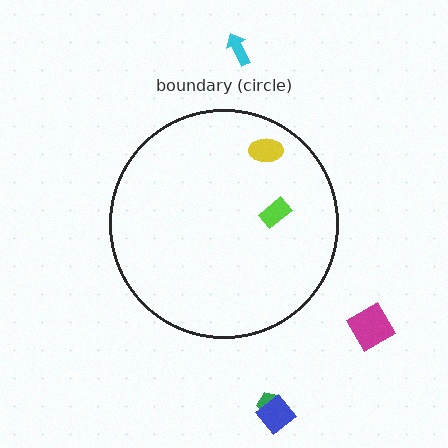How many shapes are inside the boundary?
2 inside, 4 outside.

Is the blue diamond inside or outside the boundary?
Outside.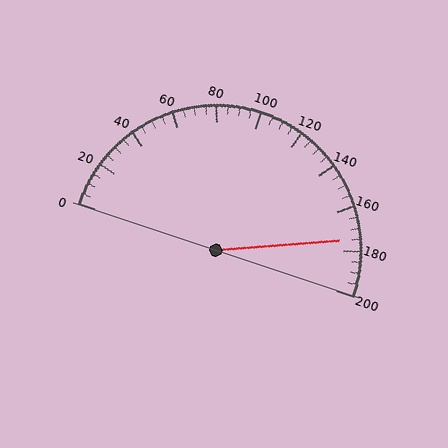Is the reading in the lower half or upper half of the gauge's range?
The reading is in the upper half of the range (0 to 200).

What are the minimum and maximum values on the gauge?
The gauge ranges from 0 to 200.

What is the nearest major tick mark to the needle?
The nearest major tick mark is 180.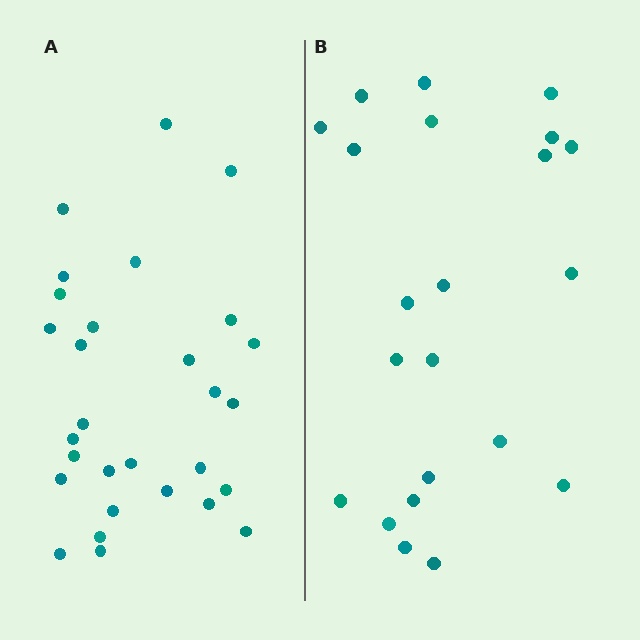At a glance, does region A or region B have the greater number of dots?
Region A (the left region) has more dots.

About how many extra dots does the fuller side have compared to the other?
Region A has roughly 8 or so more dots than region B.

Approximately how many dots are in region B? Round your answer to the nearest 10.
About 20 dots. (The exact count is 22, which rounds to 20.)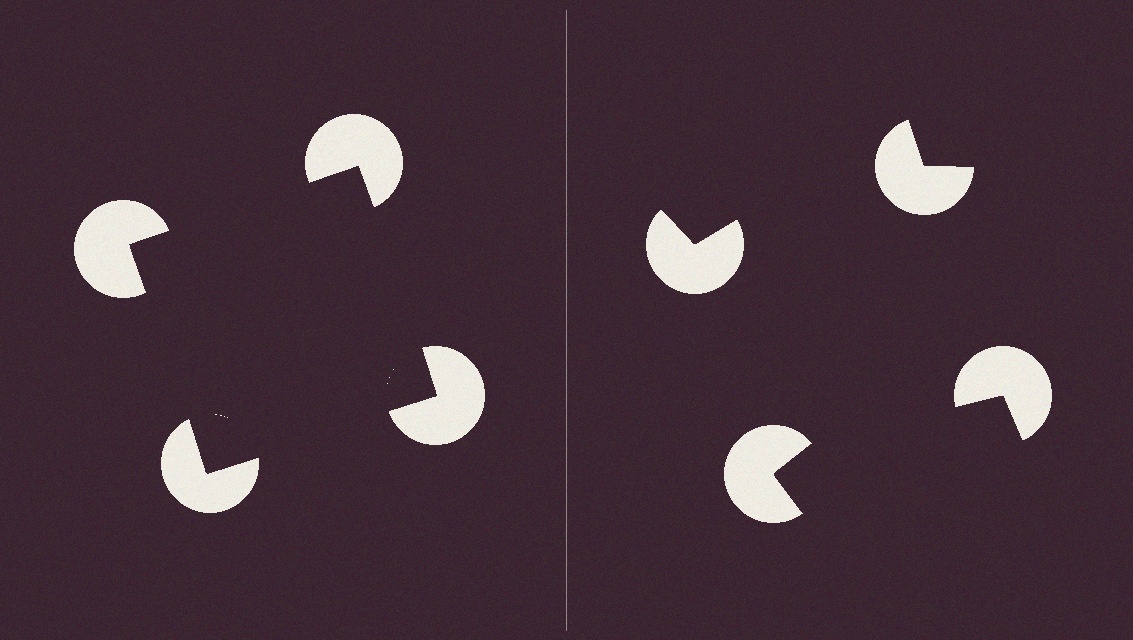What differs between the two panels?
The pac-man discs are positioned identically on both sides; only the wedge orientations differ. On the left they align to a square; on the right they are misaligned.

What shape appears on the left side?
An illusory square.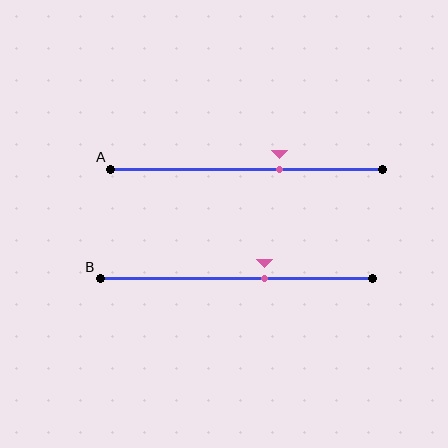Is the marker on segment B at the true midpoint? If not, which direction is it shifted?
No, the marker on segment B is shifted to the right by about 10% of the segment length.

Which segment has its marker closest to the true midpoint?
Segment B has its marker closest to the true midpoint.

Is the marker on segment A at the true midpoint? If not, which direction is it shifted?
No, the marker on segment A is shifted to the right by about 12% of the segment length.